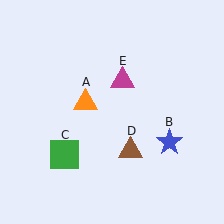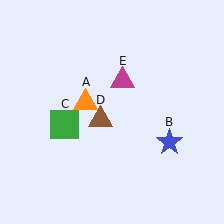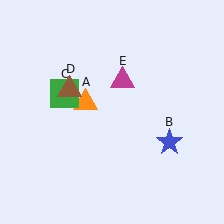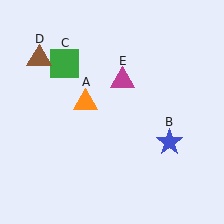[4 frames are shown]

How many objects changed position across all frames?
2 objects changed position: green square (object C), brown triangle (object D).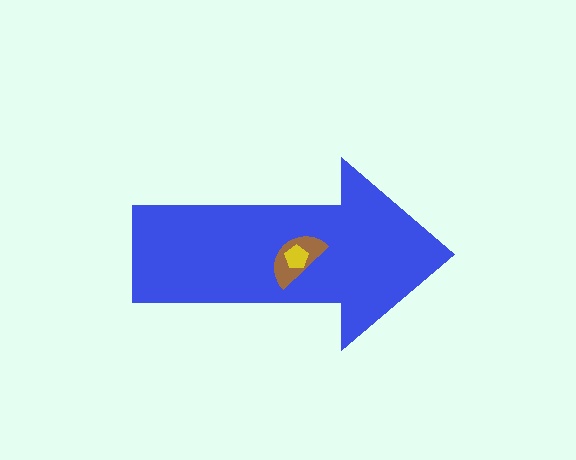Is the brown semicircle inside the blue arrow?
Yes.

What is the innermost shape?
The yellow pentagon.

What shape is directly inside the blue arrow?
The brown semicircle.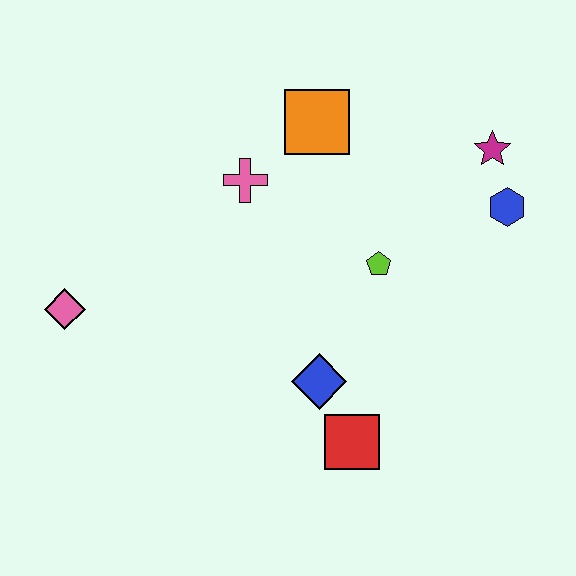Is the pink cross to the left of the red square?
Yes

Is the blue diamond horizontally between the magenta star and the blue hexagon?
No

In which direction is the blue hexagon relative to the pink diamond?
The blue hexagon is to the right of the pink diamond.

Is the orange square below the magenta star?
No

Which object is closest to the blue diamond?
The red square is closest to the blue diamond.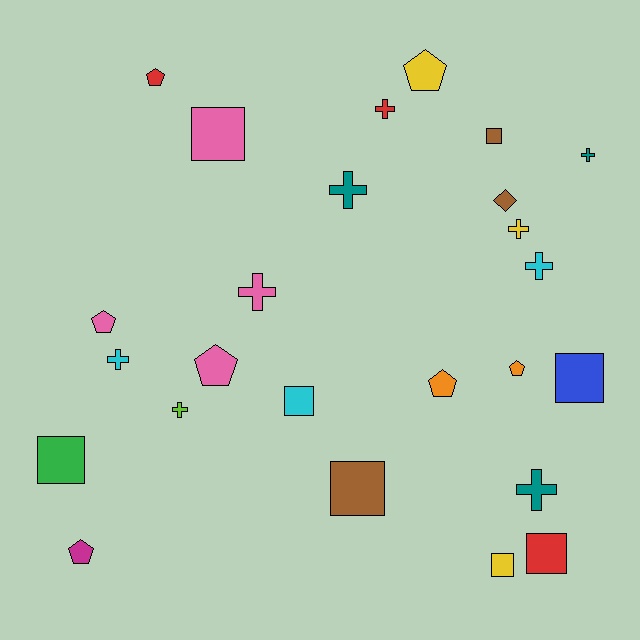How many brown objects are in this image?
There are 3 brown objects.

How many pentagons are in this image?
There are 7 pentagons.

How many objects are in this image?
There are 25 objects.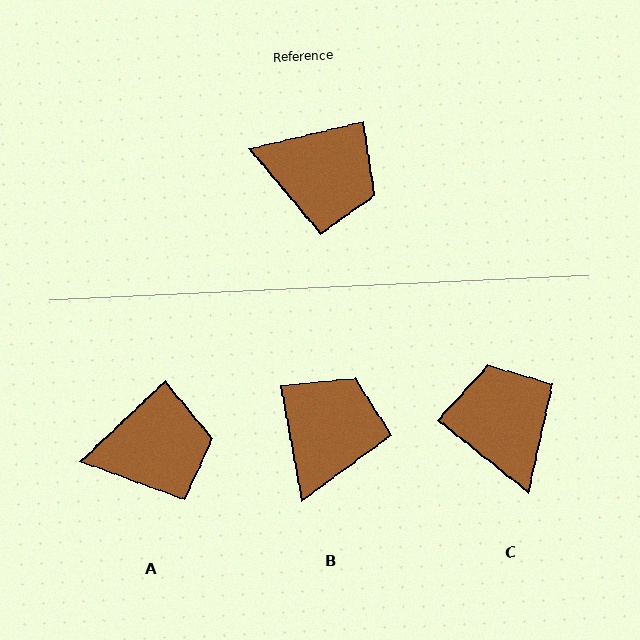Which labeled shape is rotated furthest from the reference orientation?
C, about 128 degrees away.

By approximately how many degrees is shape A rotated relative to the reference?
Approximately 30 degrees counter-clockwise.